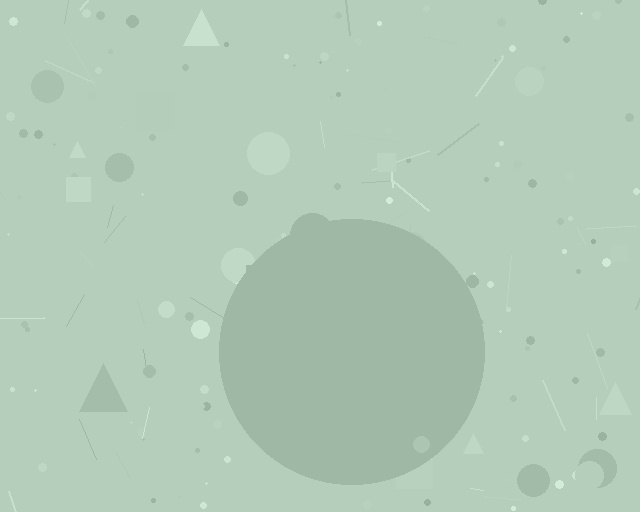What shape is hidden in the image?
A circle is hidden in the image.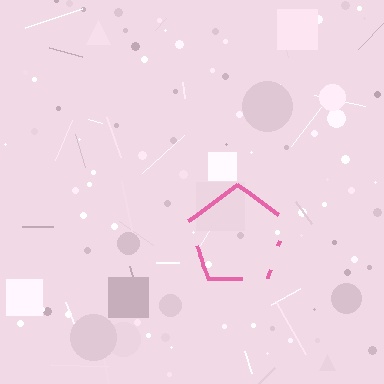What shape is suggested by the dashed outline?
The dashed outline suggests a pentagon.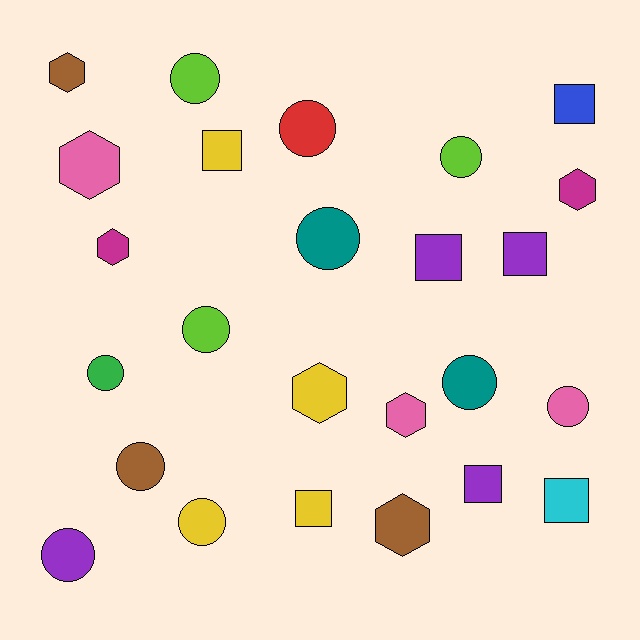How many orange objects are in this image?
There are no orange objects.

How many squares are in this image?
There are 7 squares.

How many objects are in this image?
There are 25 objects.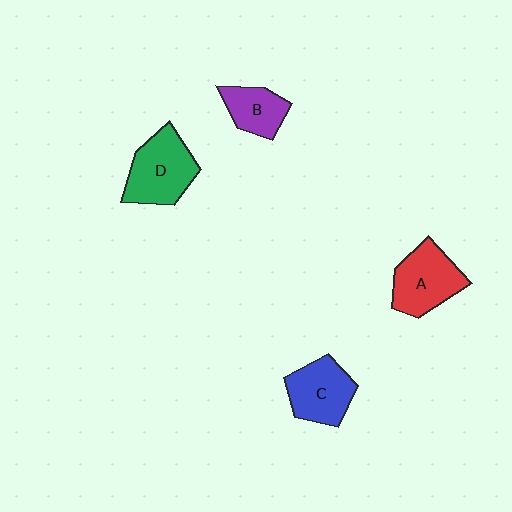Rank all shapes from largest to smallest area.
From largest to smallest: D (green), A (red), C (blue), B (purple).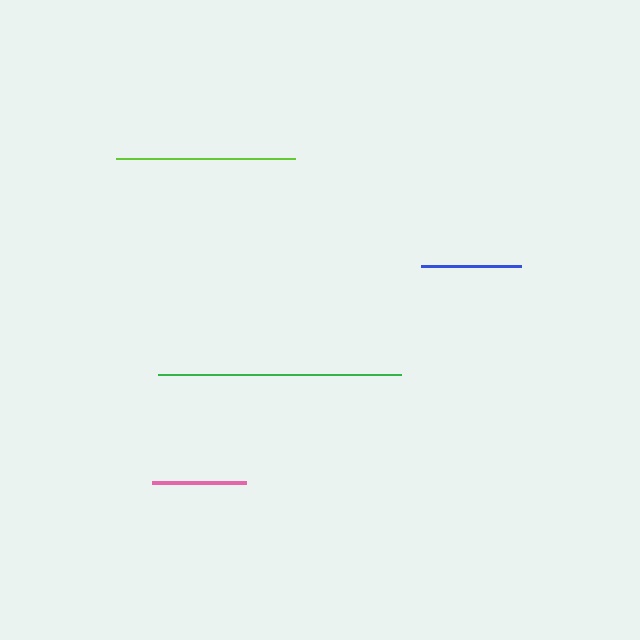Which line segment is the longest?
The green line is the longest at approximately 243 pixels.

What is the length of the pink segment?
The pink segment is approximately 94 pixels long.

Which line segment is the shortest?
The pink line is the shortest at approximately 94 pixels.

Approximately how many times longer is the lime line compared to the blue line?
The lime line is approximately 1.8 times the length of the blue line.